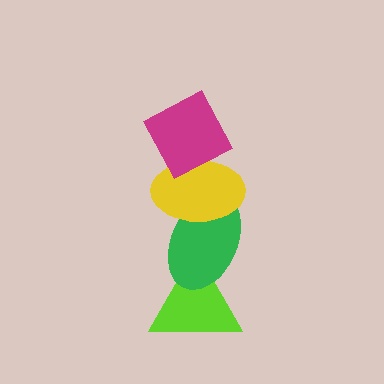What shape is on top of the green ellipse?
The yellow ellipse is on top of the green ellipse.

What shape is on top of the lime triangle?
The green ellipse is on top of the lime triangle.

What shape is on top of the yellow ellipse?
The magenta diamond is on top of the yellow ellipse.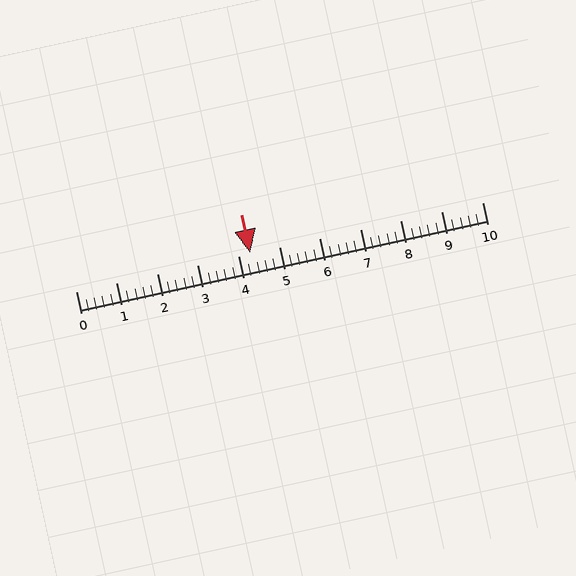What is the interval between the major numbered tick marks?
The major tick marks are spaced 1 units apart.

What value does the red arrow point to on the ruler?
The red arrow points to approximately 4.3.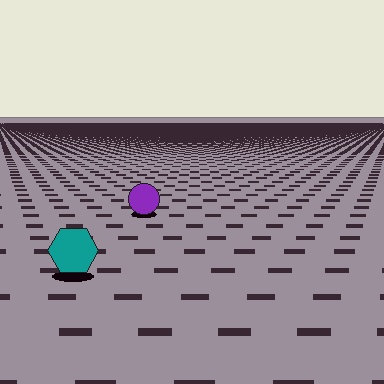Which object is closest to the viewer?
The teal hexagon is closest. The texture marks near it are larger and more spread out.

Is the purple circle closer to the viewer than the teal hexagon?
No. The teal hexagon is closer — you can tell from the texture gradient: the ground texture is coarser near it.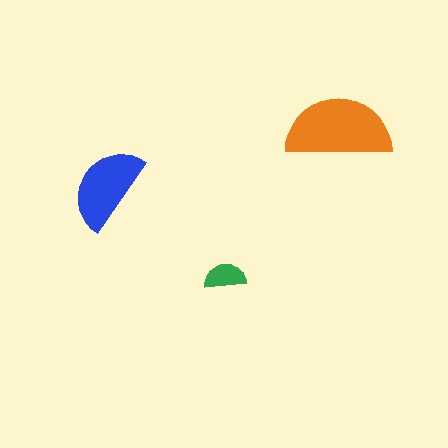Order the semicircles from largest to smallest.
the orange one, the blue one, the green one.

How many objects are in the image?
There are 3 objects in the image.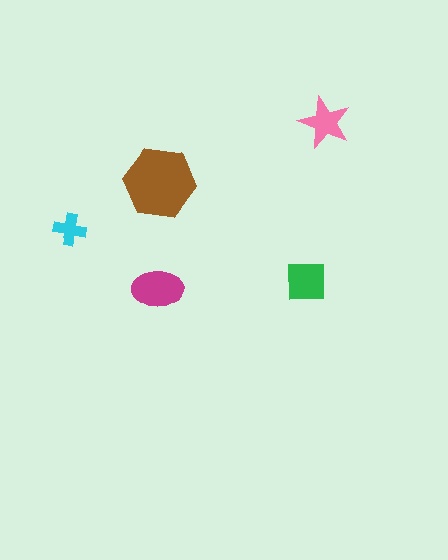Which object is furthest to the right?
The pink star is rightmost.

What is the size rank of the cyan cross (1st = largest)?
5th.